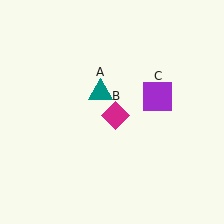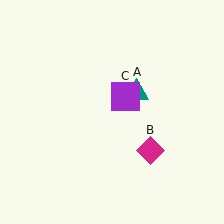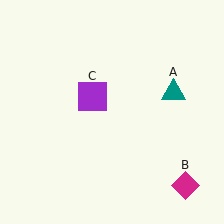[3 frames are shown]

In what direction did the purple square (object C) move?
The purple square (object C) moved left.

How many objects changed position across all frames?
3 objects changed position: teal triangle (object A), magenta diamond (object B), purple square (object C).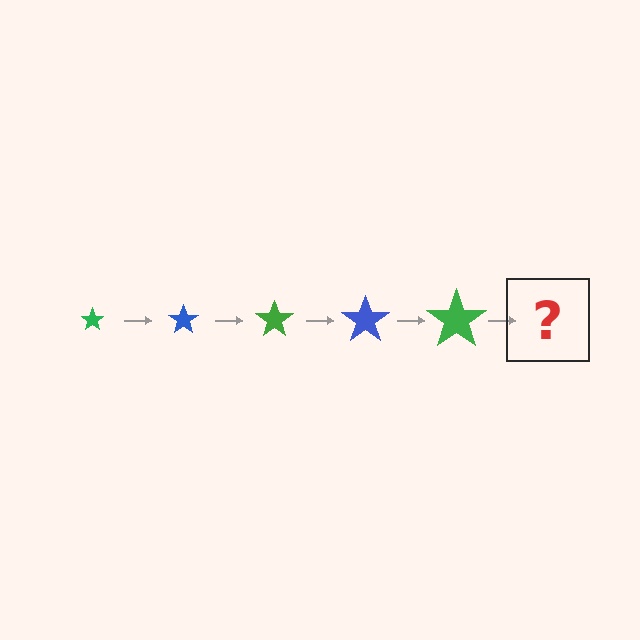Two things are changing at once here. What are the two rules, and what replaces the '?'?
The two rules are that the star grows larger each step and the color cycles through green and blue. The '?' should be a blue star, larger than the previous one.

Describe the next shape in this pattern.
It should be a blue star, larger than the previous one.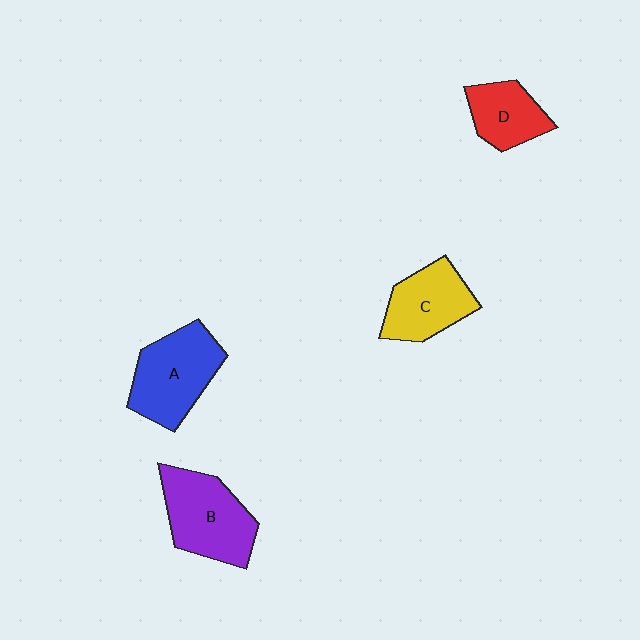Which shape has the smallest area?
Shape D (red).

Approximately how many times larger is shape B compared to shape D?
Approximately 1.6 times.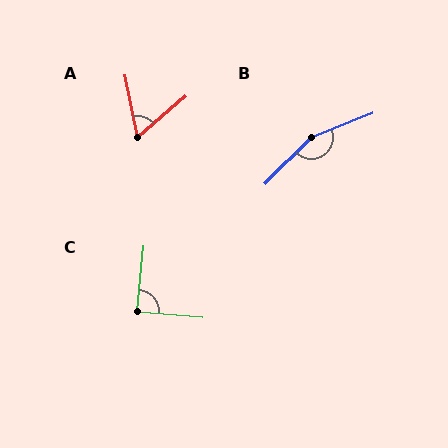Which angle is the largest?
B, at approximately 157 degrees.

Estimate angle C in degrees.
Approximately 90 degrees.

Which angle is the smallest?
A, at approximately 61 degrees.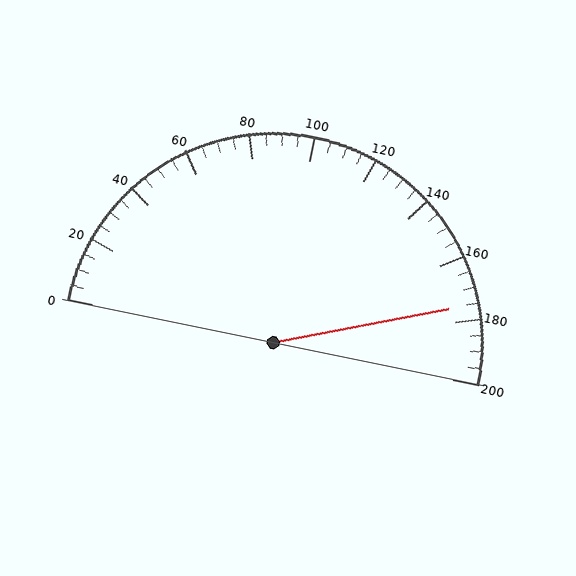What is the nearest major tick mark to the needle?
The nearest major tick mark is 180.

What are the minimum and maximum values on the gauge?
The gauge ranges from 0 to 200.